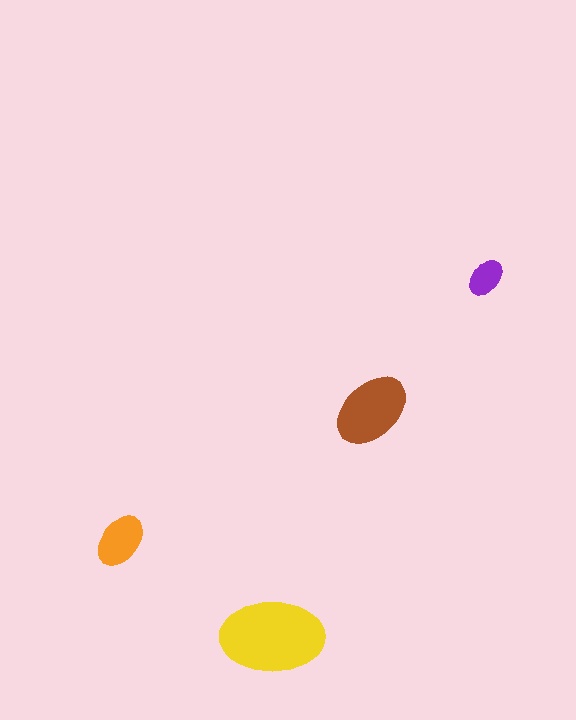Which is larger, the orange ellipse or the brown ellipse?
The brown one.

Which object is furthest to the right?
The purple ellipse is rightmost.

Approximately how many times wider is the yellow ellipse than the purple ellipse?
About 2.5 times wider.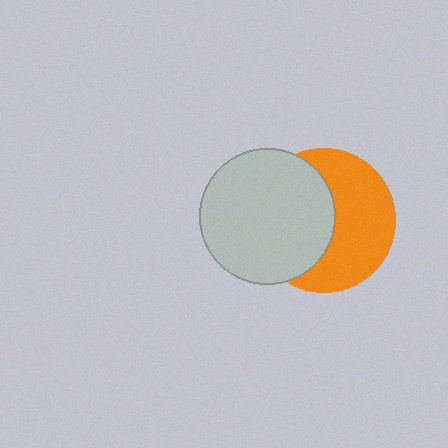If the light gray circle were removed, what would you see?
You would see the complete orange circle.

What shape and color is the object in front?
The object in front is a light gray circle.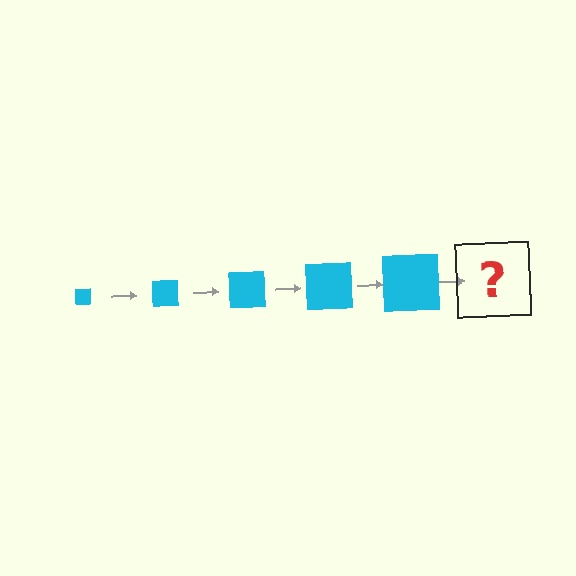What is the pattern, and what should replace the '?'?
The pattern is that the square gets progressively larger each step. The '?' should be a cyan square, larger than the previous one.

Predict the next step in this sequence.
The next step is a cyan square, larger than the previous one.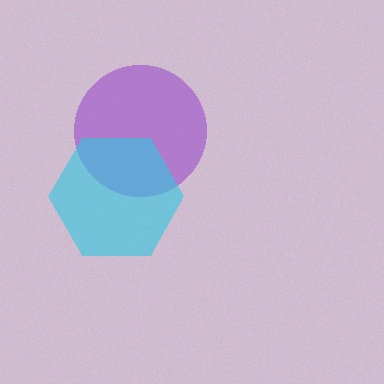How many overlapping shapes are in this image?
There are 2 overlapping shapes in the image.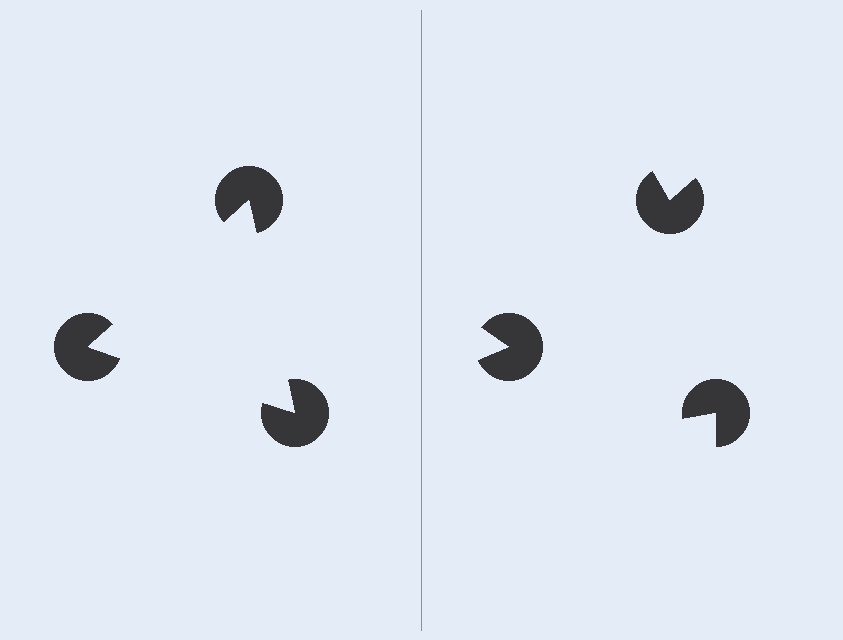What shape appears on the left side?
An illusory triangle.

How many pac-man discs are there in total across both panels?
6 — 3 on each side.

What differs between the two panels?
The pac-man discs are positioned identically on both sides; only the wedge orientations differ. On the left they align to a triangle; on the right they are misaligned.